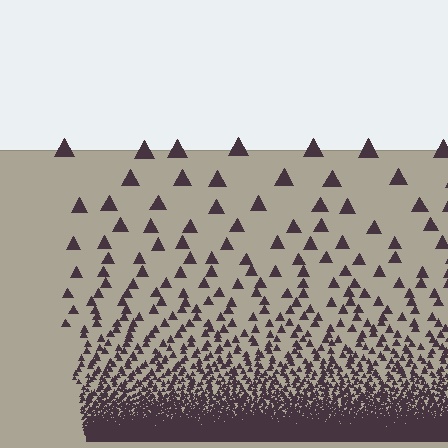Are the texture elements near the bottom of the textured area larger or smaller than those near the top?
Smaller. The gradient is inverted — elements near the bottom are smaller and denser.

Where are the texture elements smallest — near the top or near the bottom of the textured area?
Near the bottom.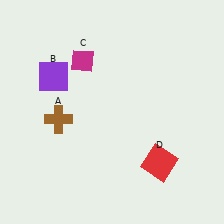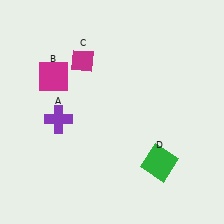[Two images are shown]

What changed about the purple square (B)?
In Image 1, B is purple. In Image 2, it changed to magenta.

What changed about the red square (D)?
In Image 1, D is red. In Image 2, it changed to green.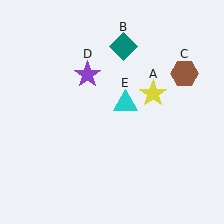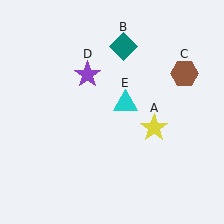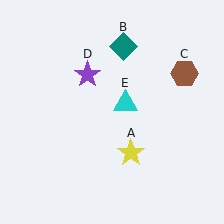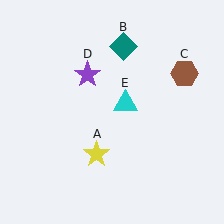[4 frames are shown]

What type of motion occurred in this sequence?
The yellow star (object A) rotated clockwise around the center of the scene.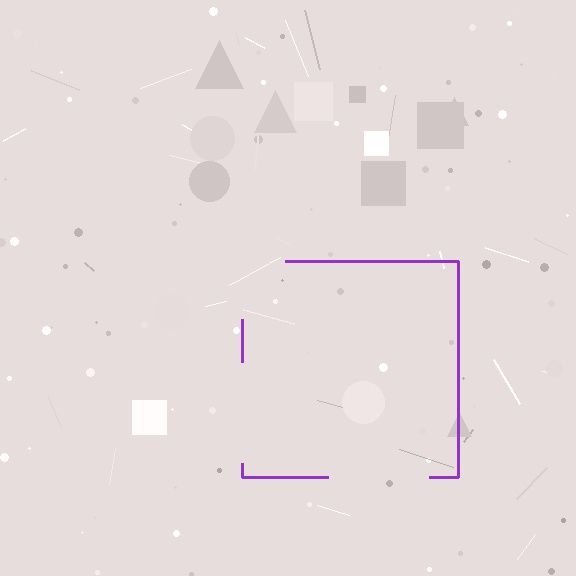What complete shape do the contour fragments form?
The contour fragments form a square.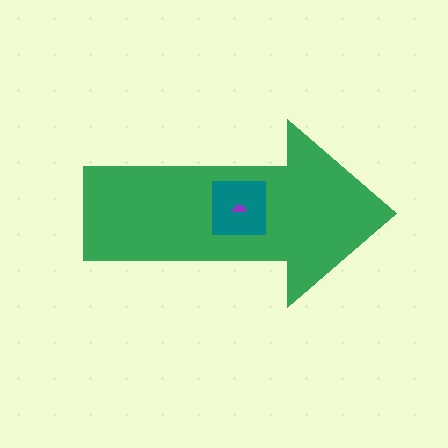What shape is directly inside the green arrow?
The teal square.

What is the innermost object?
The purple semicircle.